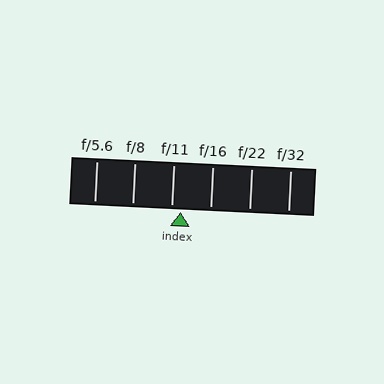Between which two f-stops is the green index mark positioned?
The index mark is between f/11 and f/16.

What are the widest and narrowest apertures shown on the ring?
The widest aperture shown is f/5.6 and the narrowest is f/32.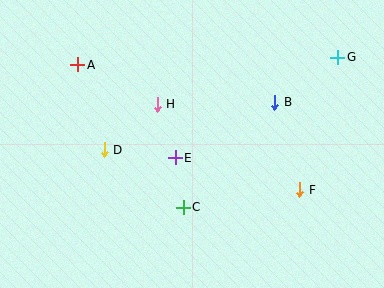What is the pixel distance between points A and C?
The distance between A and C is 177 pixels.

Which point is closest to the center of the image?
Point E at (175, 158) is closest to the center.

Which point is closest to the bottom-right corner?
Point F is closest to the bottom-right corner.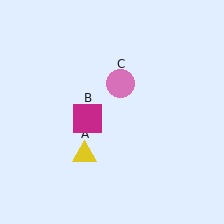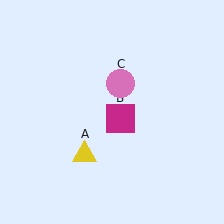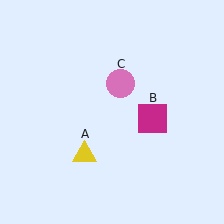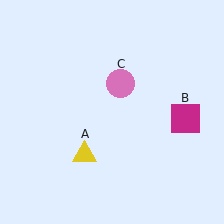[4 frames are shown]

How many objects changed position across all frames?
1 object changed position: magenta square (object B).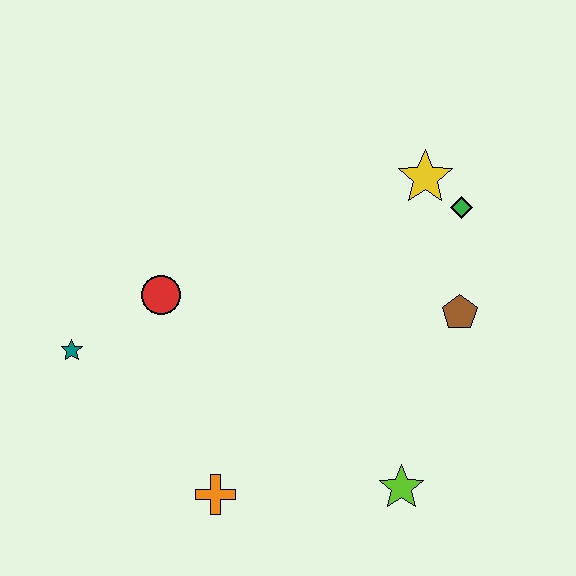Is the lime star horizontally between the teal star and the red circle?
No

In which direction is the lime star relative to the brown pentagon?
The lime star is below the brown pentagon.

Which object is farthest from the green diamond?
The teal star is farthest from the green diamond.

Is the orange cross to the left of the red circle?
No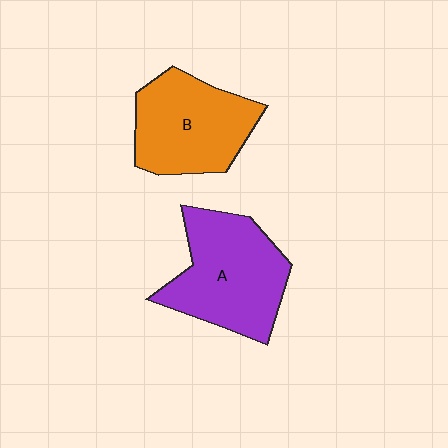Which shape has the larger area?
Shape A (purple).